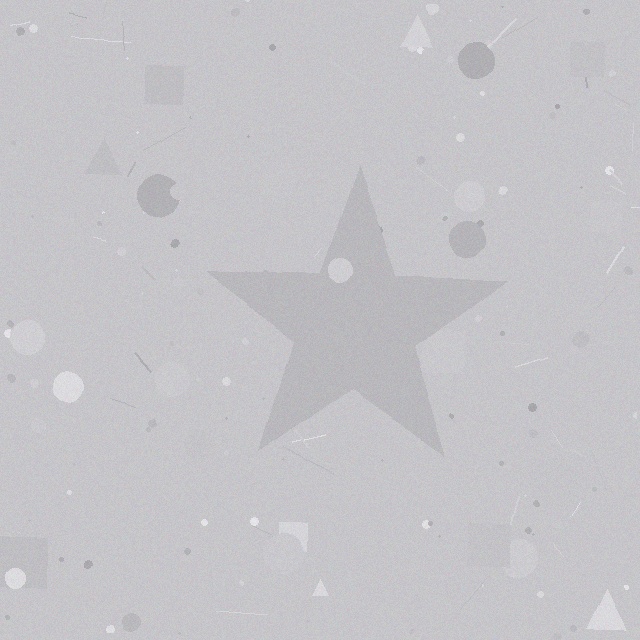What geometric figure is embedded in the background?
A star is embedded in the background.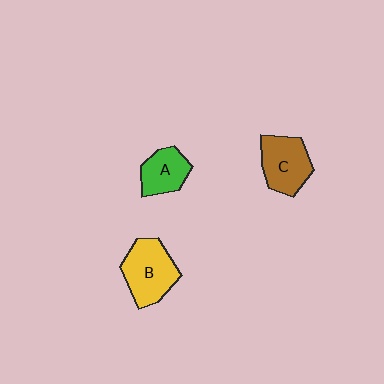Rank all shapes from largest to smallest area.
From largest to smallest: B (yellow), C (brown), A (green).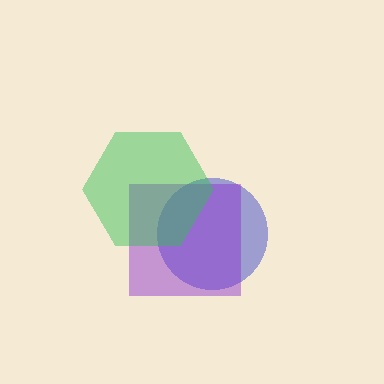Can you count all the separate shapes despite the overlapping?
Yes, there are 3 separate shapes.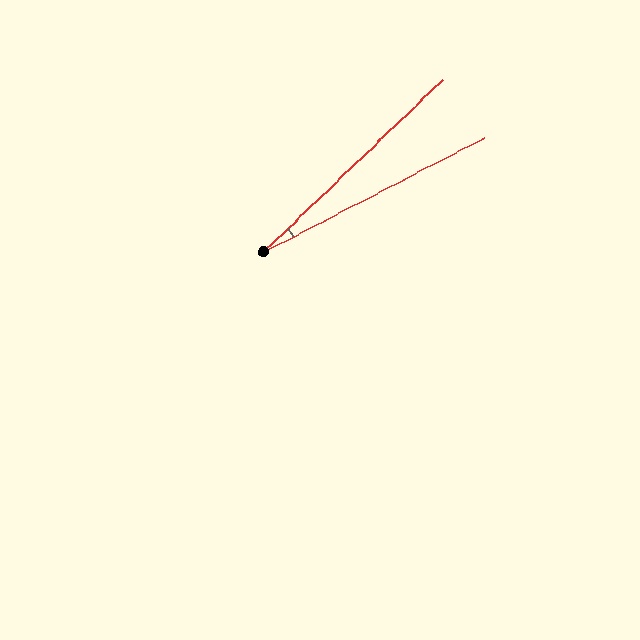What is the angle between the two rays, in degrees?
Approximately 17 degrees.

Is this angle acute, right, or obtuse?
It is acute.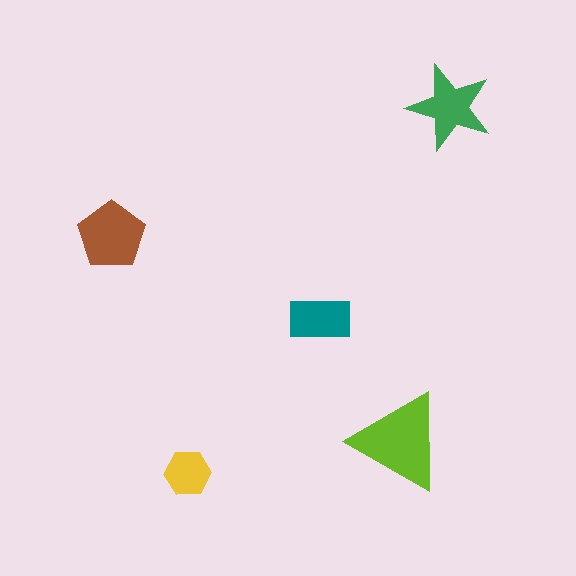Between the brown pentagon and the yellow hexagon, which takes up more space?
The brown pentagon.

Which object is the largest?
The lime triangle.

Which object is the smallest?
The yellow hexagon.